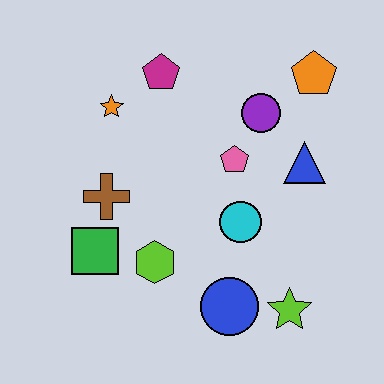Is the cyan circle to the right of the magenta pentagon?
Yes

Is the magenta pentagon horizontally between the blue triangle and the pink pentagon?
No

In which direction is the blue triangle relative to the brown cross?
The blue triangle is to the right of the brown cross.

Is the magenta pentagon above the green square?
Yes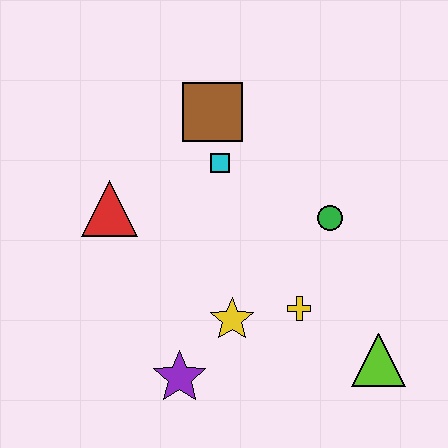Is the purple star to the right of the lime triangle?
No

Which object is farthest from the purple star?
The brown square is farthest from the purple star.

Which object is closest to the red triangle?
The cyan square is closest to the red triangle.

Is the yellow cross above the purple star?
Yes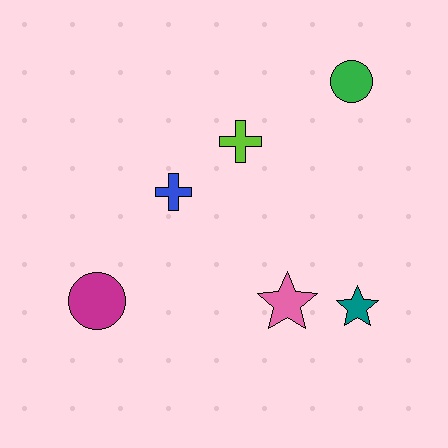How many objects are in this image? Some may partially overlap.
There are 6 objects.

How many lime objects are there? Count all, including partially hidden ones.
There is 1 lime object.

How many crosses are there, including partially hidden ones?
There are 2 crosses.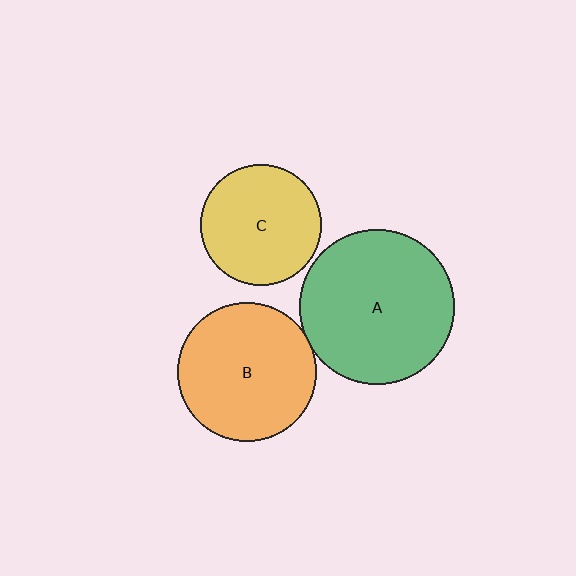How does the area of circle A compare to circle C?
Approximately 1.6 times.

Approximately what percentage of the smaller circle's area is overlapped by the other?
Approximately 5%.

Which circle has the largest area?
Circle A (green).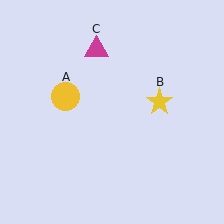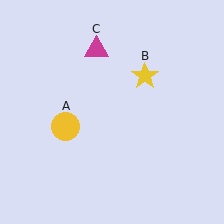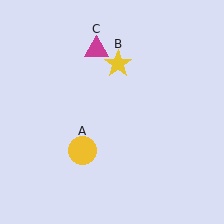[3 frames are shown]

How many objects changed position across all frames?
2 objects changed position: yellow circle (object A), yellow star (object B).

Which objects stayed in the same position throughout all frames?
Magenta triangle (object C) remained stationary.